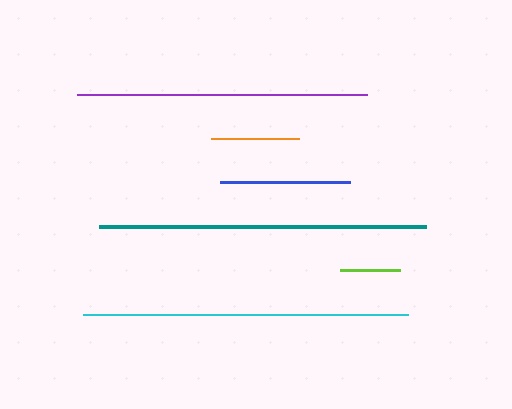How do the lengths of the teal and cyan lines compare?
The teal and cyan lines are approximately the same length.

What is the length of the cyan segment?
The cyan segment is approximately 325 pixels long.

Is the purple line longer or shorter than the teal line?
The teal line is longer than the purple line.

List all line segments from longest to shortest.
From longest to shortest: teal, cyan, purple, blue, orange, lime.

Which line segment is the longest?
The teal line is the longest at approximately 327 pixels.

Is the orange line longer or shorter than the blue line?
The blue line is longer than the orange line.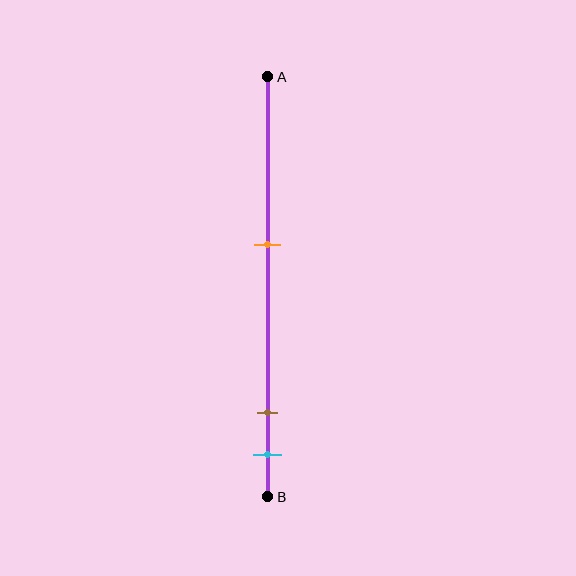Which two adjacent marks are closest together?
The brown and cyan marks are the closest adjacent pair.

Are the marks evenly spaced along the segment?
No, the marks are not evenly spaced.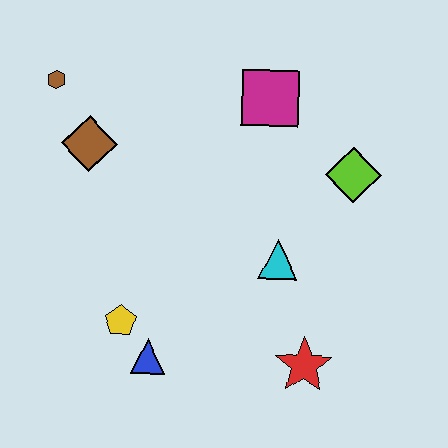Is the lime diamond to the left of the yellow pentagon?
No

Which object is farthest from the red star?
The brown hexagon is farthest from the red star.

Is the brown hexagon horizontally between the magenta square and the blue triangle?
No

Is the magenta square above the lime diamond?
Yes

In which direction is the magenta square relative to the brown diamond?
The magenta square is to the right of the brown diamond.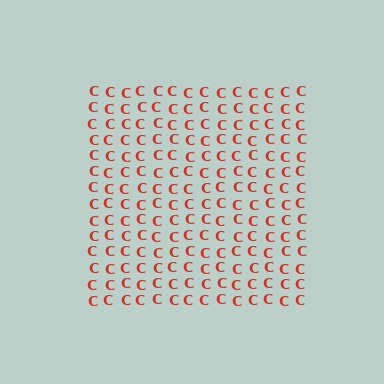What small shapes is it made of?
It is made of small letter C's.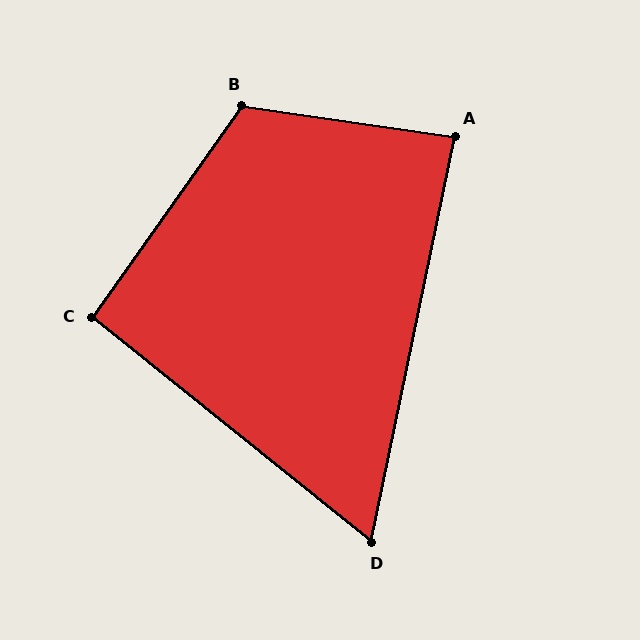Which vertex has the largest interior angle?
B, at approximately 117 degrees.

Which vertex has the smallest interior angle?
D, at approximately 63 degrees.